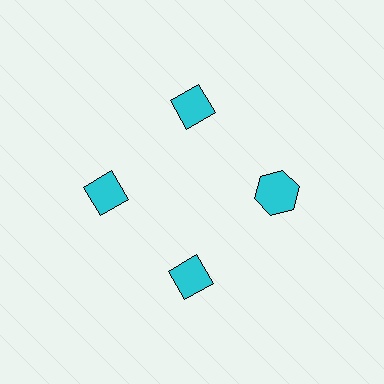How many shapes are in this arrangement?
There are 4 shapes arranged in a ring pattern.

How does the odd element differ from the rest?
It has a different shape: hexagon instead of diamond.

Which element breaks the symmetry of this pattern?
The cyan hexagon at roughly the 3 o'clock position breaks the symmetry. All other shapes are cyan diamonds.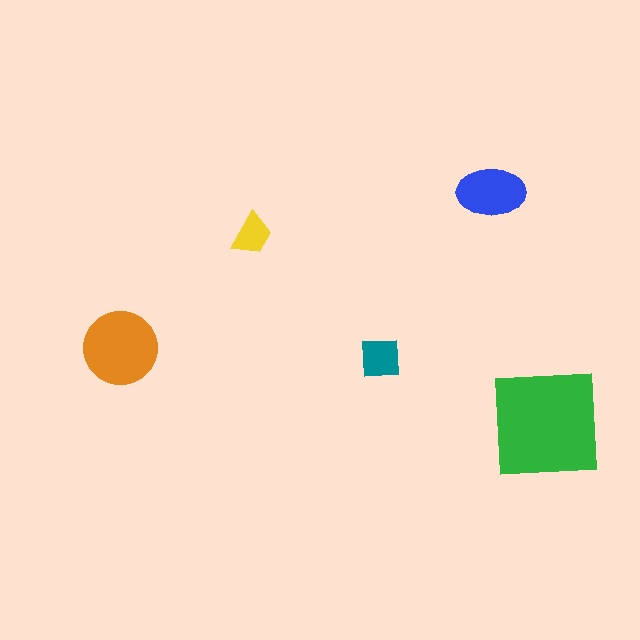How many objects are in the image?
There are 5 objects in the image.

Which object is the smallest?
The yellow trapezoid.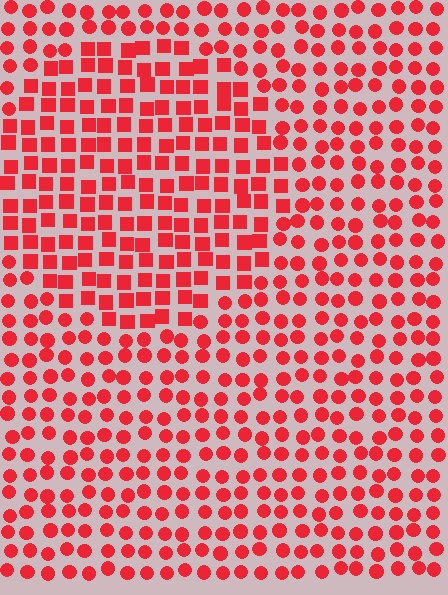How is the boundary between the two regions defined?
The boundary is defined by a change in element shape: squares inside vs. circles outside. All elements share the same color and spacing.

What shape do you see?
I see a circle.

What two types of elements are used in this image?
The image uses squares inside the circle region and circles outside it.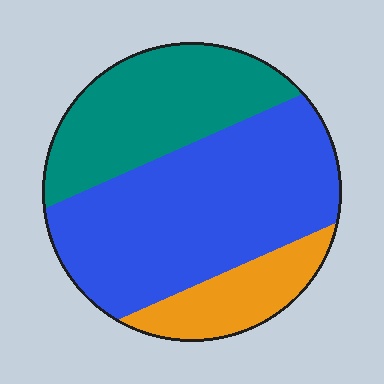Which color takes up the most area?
Blue, at roughly 55%.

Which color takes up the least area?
Orange, at roughly 15%.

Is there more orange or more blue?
Blue.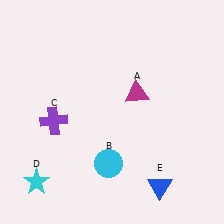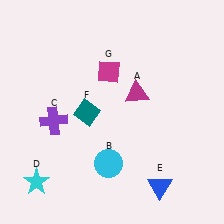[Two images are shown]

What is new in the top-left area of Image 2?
A magenta diamond (G) was added in the top-left area of Image 2.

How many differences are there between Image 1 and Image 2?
There are 2 differences between the two images.